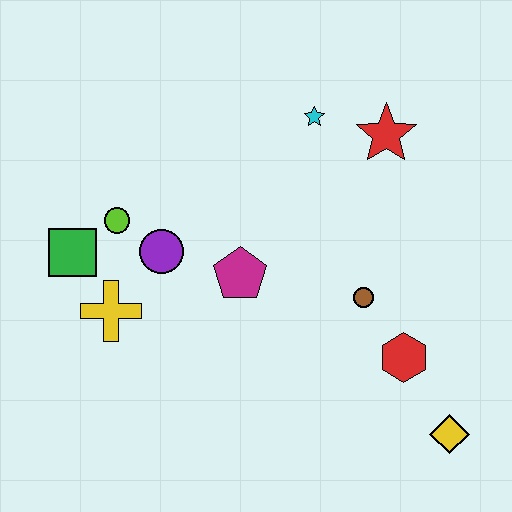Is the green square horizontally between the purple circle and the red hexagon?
No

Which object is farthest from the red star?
The green square is farthest from the red star.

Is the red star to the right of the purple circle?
Yes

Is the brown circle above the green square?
No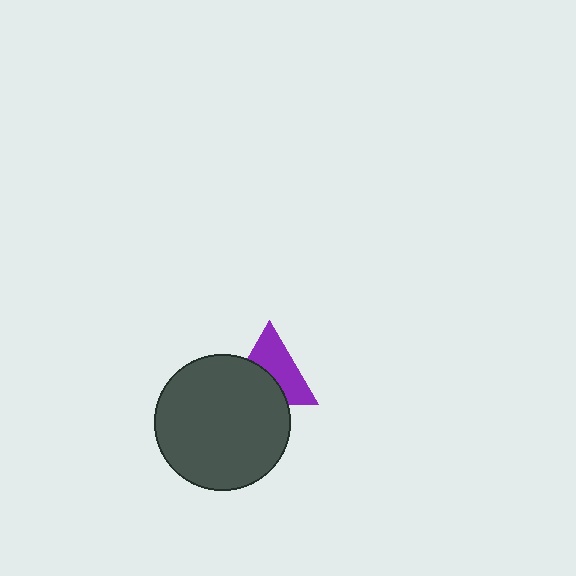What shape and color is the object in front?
The object in front is a dark gray circle.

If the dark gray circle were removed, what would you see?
You would see the complete purple triangle.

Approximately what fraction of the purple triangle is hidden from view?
Roughly 45% of the purple triangle is hidden behind the dark gray circle.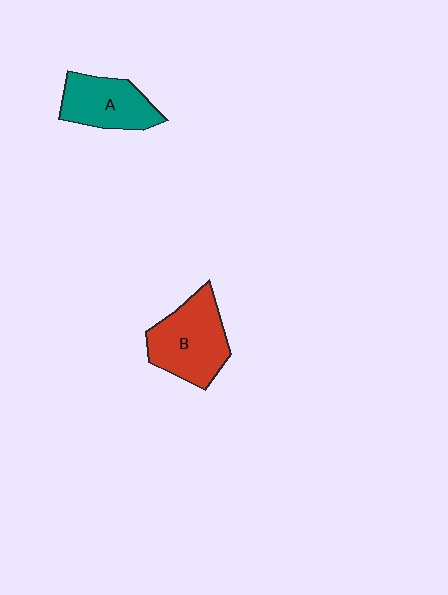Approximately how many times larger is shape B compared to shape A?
Approximately 1.3 times.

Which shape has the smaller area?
Shape A (teal).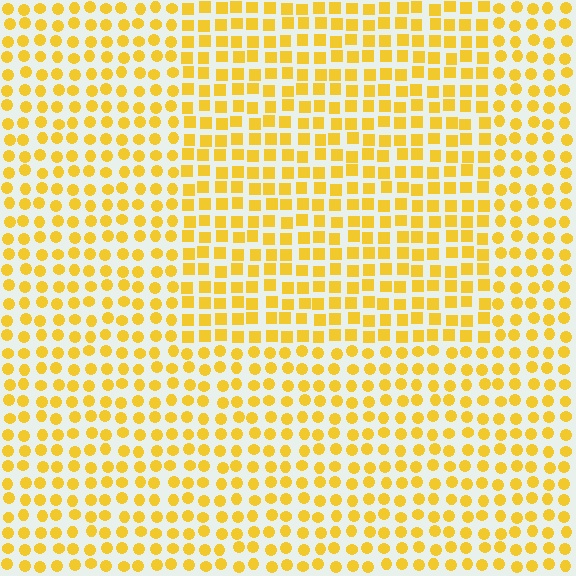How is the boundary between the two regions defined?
The boundary is defined by a change in element shape: squares inside vs. circles outside. All elements share the same color and spacing.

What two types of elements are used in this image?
The image uses squares inside the rectangle region and circles outside it.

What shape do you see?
I see a rectangle.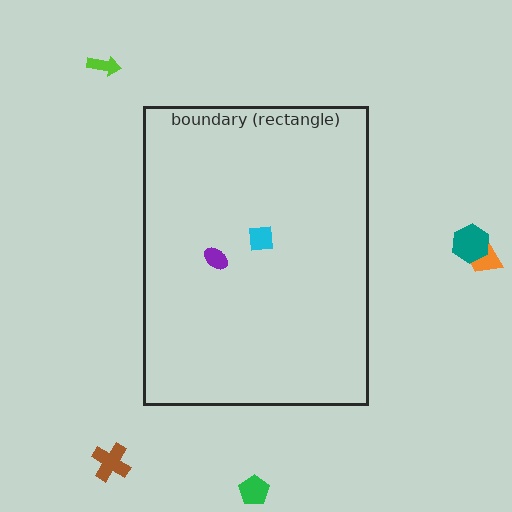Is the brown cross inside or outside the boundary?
Outside.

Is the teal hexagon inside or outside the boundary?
Outside.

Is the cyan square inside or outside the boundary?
Inside.